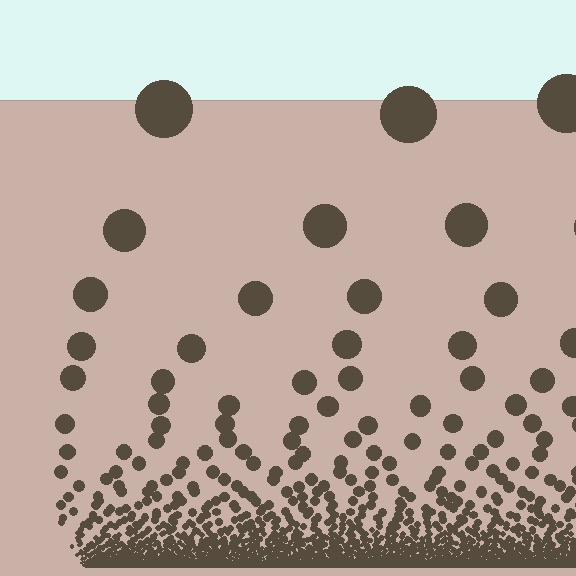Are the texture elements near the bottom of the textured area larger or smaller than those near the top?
Smaller. The gradient is inverted — elements near the bottom are smaller and denser.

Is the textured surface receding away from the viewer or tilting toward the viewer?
The surface appears to tilt toward the viewer. Texture elements get larger and sparser toward the top.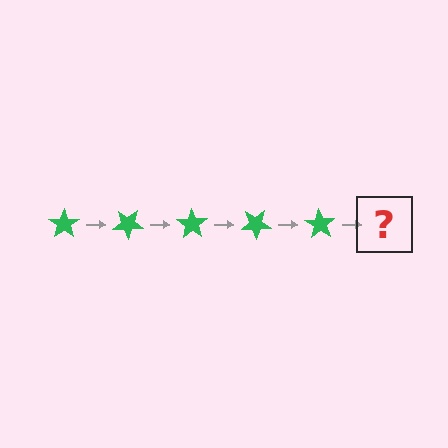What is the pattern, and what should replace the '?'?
The pattern is that the star rotates 35 degrees each step. The '?' should be a green star rotated 175 degrees.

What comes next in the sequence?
The next element should be a green star rotated 175 degrees.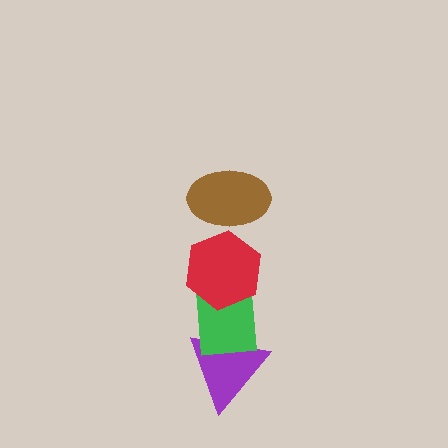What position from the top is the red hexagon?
The red hexagon is 2nd from the top.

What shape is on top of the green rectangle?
The red hexagon is on top of the green rectangle.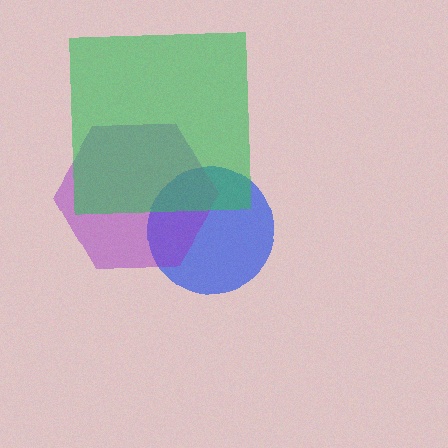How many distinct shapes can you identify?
There are 3 distinct shapes: a blue circle, a purple hexagon, a green square.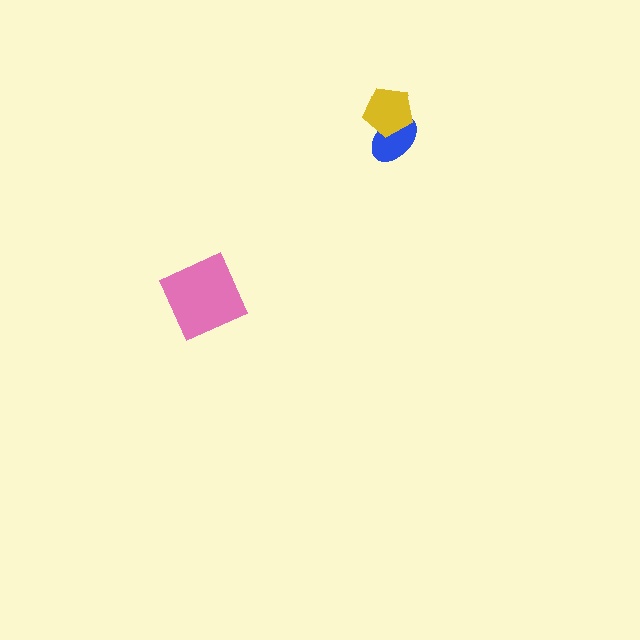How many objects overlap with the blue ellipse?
1 object overlaps with the blue ellipse.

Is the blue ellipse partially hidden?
Yes, it is partially covered by another shape.